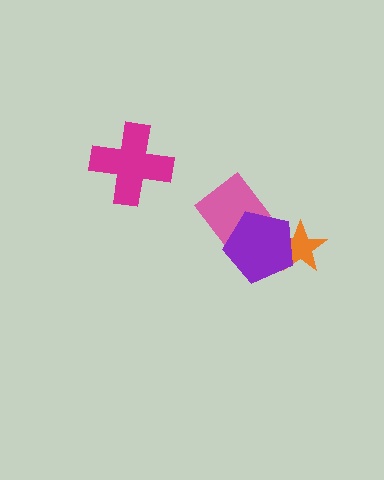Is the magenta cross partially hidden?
No, no other shape covers it.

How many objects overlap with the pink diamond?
1 object overlaps with the pink diamond.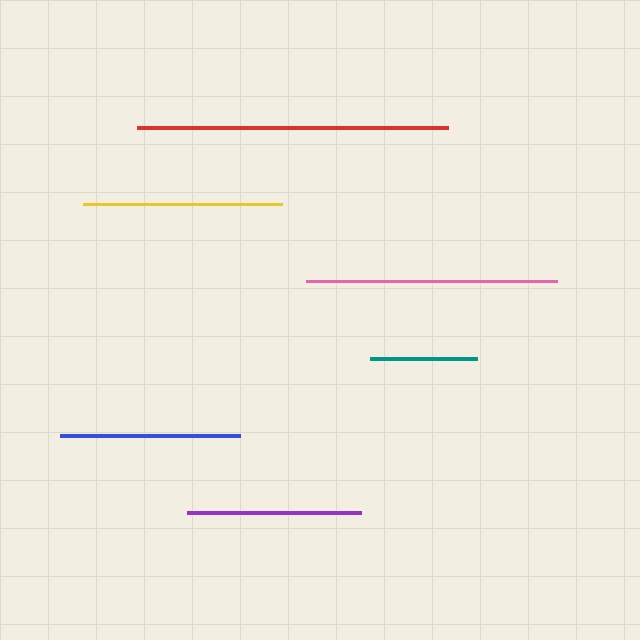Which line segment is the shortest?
The teal line is the shortest at approximately 107 pixels.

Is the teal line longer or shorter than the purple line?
The purple line is longer than the teal line.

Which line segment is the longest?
The red line is the longest at approximately 311 pixels.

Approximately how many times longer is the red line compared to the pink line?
The red line is approximately 1.2 times the length of the pink line.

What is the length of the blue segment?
The blue segment is approximately 180 pixels long.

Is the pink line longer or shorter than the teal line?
The pink line is longer than the teal line.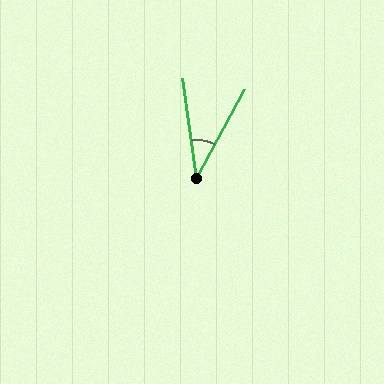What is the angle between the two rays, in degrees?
Approximately 36 degrees.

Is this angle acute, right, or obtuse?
It is acute.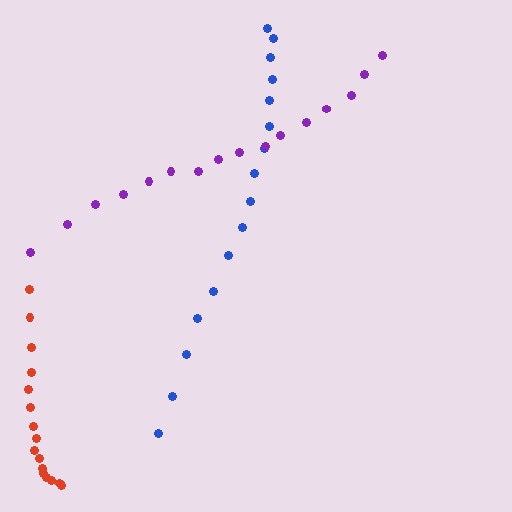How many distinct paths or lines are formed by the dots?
There are 3 distinct paths.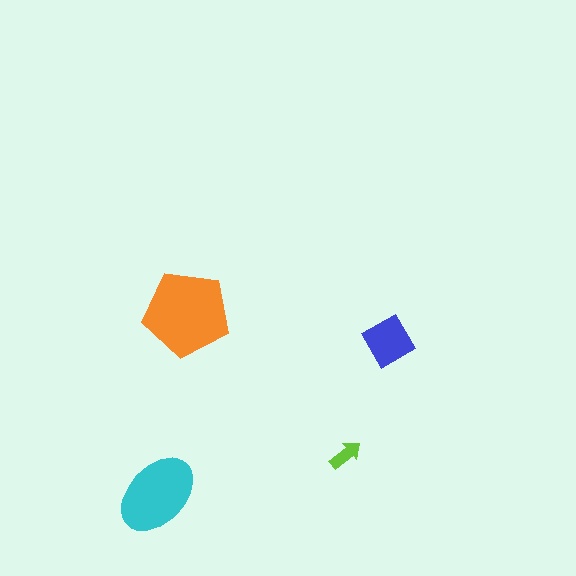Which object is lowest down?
The cyan ellipse is bottommost.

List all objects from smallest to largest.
The lime arrow, the blue diamond, the cyan ellipse, the orange pentagon.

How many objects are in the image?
There are 4 objects in the image.